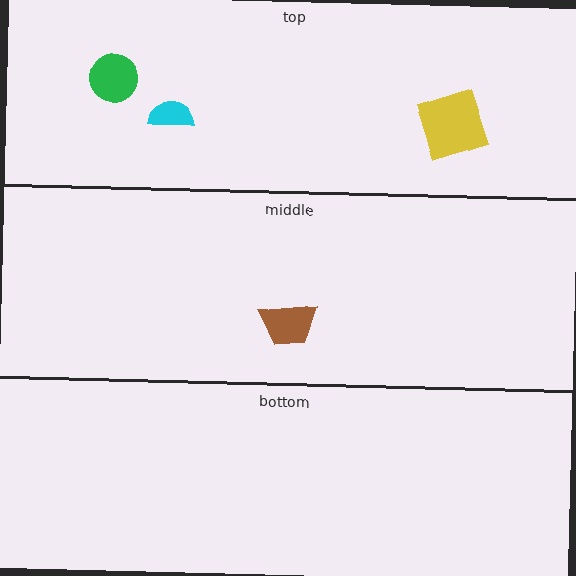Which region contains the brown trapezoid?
The middle region.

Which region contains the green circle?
The top region.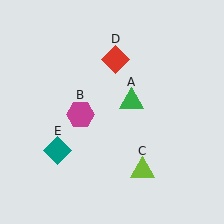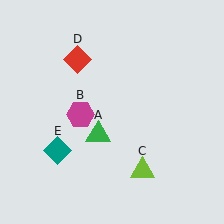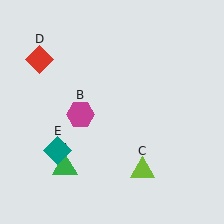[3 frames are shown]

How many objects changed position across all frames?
2 objects changed position: green triangle (object A), red diamond (object D).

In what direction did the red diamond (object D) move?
The red diamond (object D) moved left.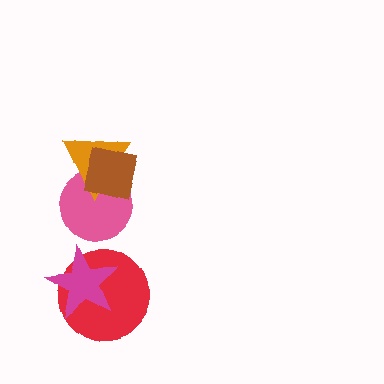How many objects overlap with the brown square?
2 objects overlap with the brown square.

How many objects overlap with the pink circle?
2 objects overlap with the pink circle.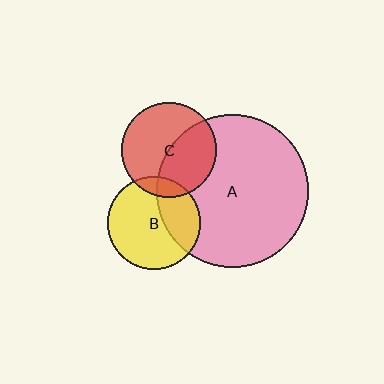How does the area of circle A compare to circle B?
Approximately 2.7 times.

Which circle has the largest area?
Circle A (pink).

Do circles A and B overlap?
Yes.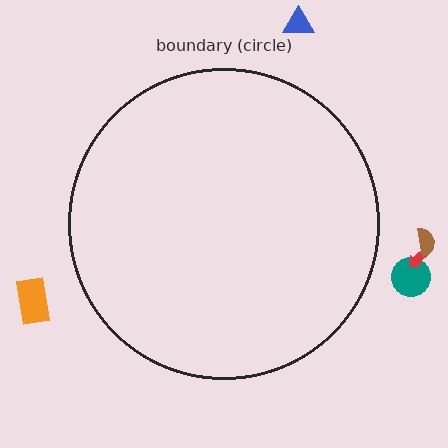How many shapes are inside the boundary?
0 inside, 5 outside.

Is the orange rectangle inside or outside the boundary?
Outside.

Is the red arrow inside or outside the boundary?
Outside.